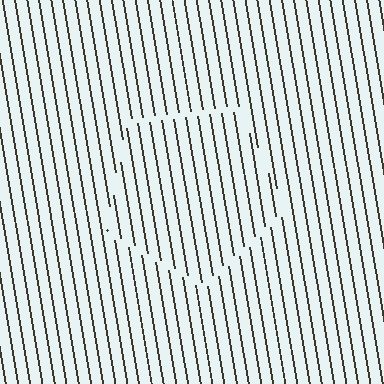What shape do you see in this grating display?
An illusory pentagon. The interior of the shape contains the same grating, shifted by half a period — the contour is defined by the phase discontinuity where line-ends from the inner and outer gratings abut.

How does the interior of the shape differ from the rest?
The interior of the shape contains the same grating, shifted by half a period — the contour is defined by the phase discontinuity where line-ends from the inner and outer gratings abut.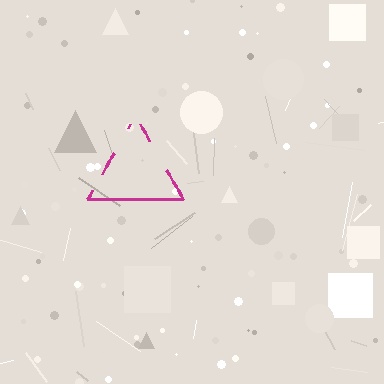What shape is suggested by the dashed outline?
The dashed outline suggests a triangle.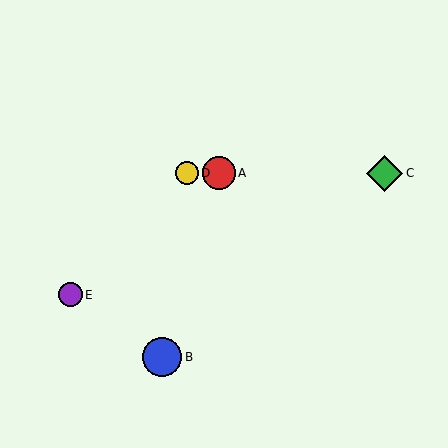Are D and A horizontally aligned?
Yes, both are at y≈173.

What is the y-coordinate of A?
Object A is at y≈173.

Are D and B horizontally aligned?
No, D is at y≈173 and B is at y≈357.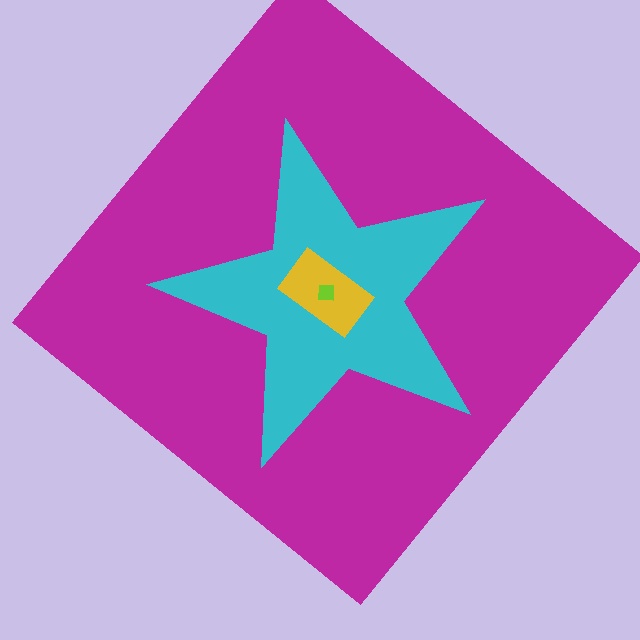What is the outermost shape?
The magenta diamond.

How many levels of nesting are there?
4.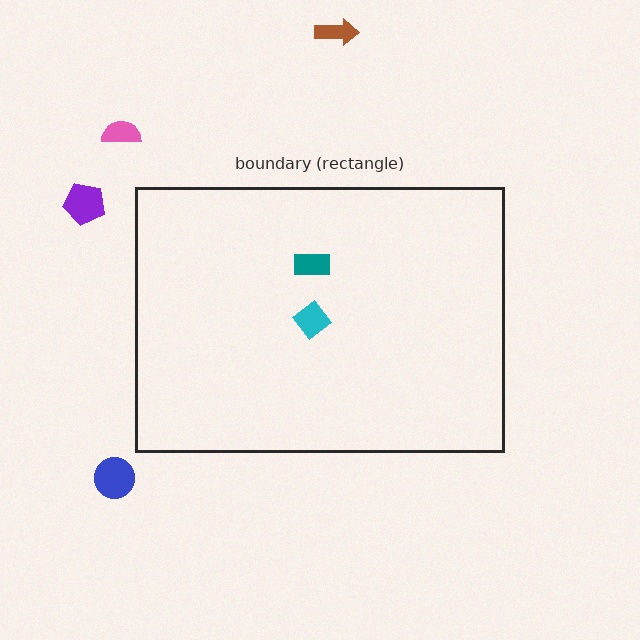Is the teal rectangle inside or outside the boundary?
Inside.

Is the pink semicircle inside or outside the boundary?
Outside.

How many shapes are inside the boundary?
2 inside, 4 outside.